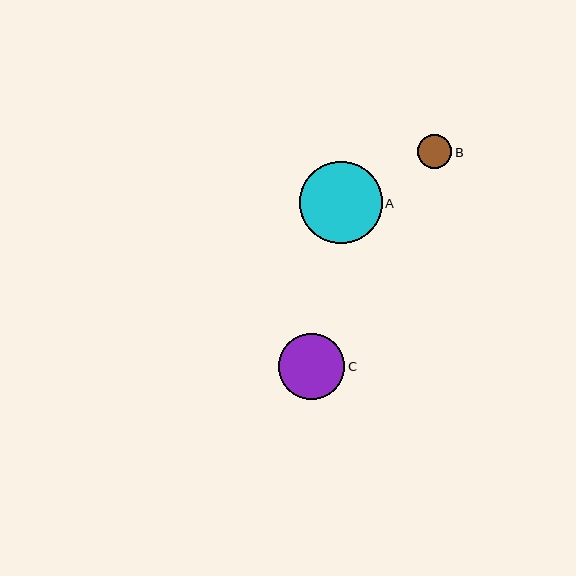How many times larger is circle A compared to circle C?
Circle A is approximately 1.2 times the size of circle C.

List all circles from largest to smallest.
From largest to smallest: A, C, B.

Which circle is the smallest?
Circle B is the smallest with a size of approximately 35 pixels.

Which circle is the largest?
Circle A is the largest with a size of approximately 82 pixels.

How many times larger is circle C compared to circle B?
Circle C is approximately 1.9 times the size of circle B.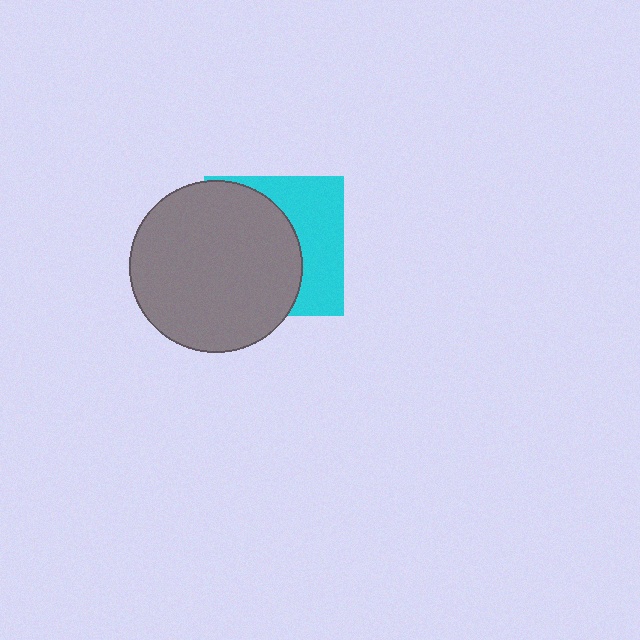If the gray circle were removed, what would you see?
You would see the complete cyan square.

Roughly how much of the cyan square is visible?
A small part of it is visible (roughly 41%).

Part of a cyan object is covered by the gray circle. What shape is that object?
It is a square.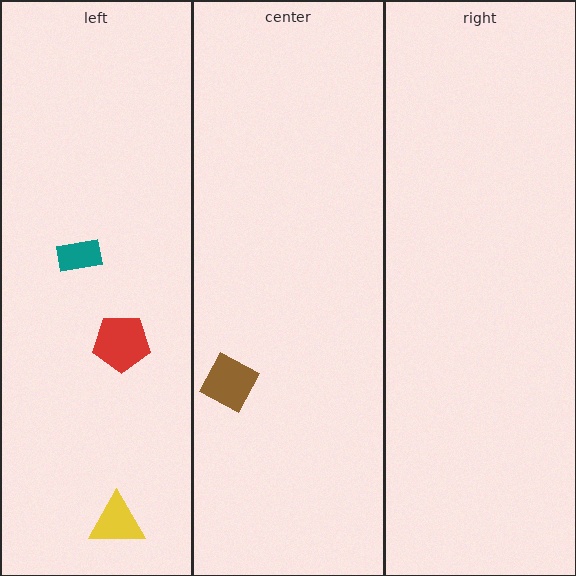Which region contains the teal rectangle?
The left region.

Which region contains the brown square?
The center region.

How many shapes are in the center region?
1.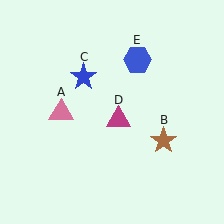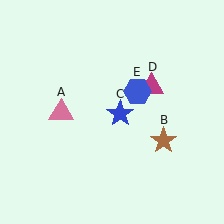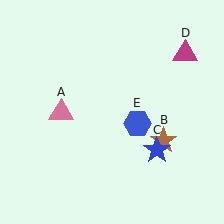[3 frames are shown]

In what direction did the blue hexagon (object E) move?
The blue hexagon (object E) moved down.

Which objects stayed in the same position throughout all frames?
Pink triangle (object A) and brown star (object B) remained stationary.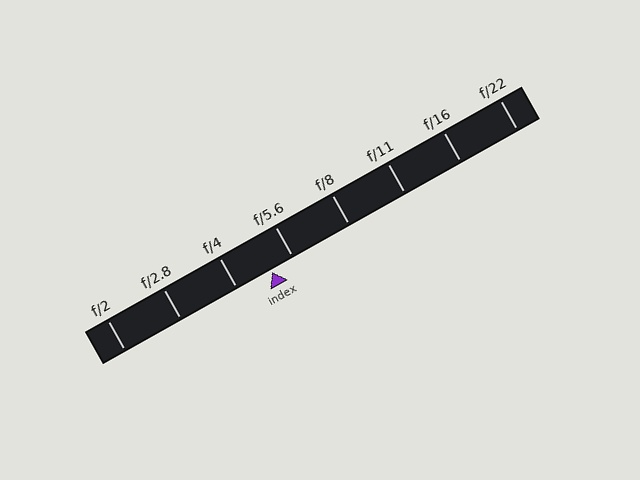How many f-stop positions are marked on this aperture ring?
There are 8 f-stop positions marked.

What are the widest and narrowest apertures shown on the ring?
The widest aperture shown is f/2 and the narrowest is f/22.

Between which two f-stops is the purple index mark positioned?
The index mark is between f/4 and f/5.6.